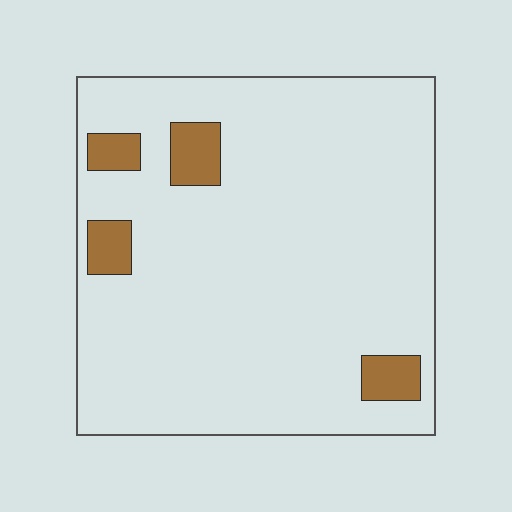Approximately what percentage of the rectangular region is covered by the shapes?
Approximately 10%.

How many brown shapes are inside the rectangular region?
4.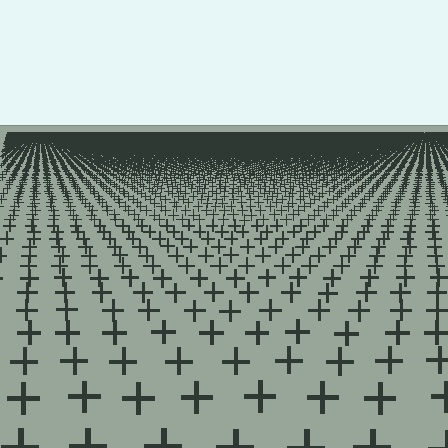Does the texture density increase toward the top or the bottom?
Density increases toward the top.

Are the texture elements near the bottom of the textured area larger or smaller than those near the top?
Larger. Near the bottom, elements are closer to the viewer and appear at a bigger on-screen size.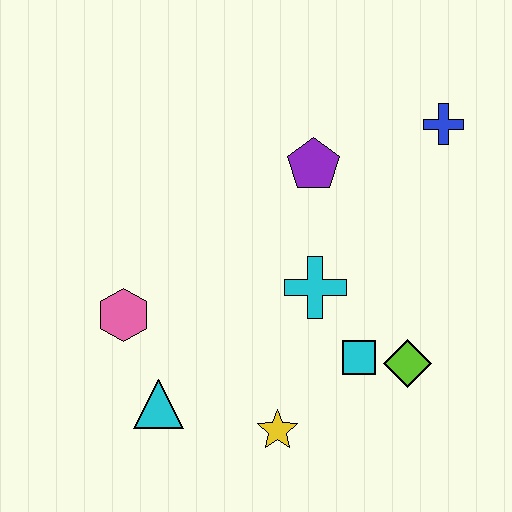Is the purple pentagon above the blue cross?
No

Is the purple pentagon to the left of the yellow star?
No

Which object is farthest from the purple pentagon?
The cyan triangle is farthest from the purple pentagon.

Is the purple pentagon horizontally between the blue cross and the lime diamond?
No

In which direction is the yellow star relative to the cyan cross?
The yellow star is below the cyan cross.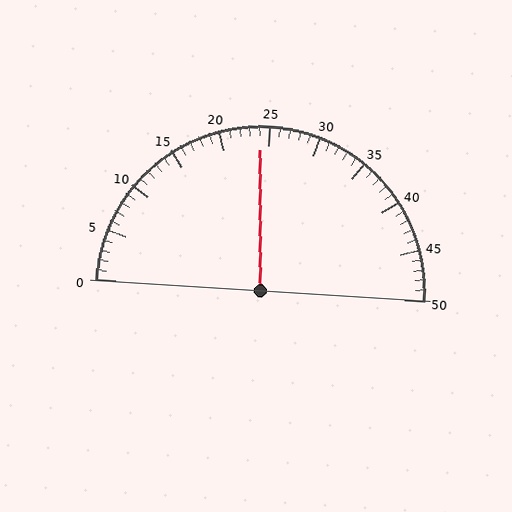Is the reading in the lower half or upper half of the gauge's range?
The reading is in the lower half of the range (0 to 50).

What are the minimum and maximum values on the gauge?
The gauge ranges from 0 to 50.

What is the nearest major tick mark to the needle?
The nearest major tick mark is 25.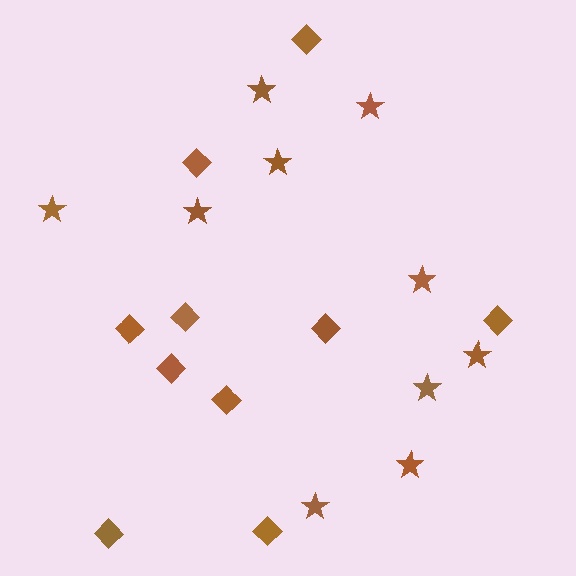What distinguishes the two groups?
There are 2 groups: one group of stars (10) and one group of diamonds (10).